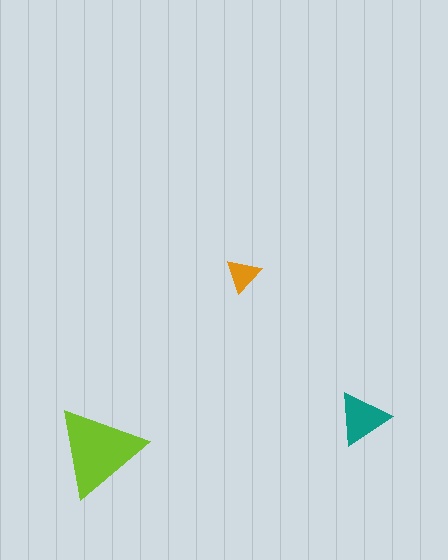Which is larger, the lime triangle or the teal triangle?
The lime one.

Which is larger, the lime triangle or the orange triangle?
The lime one.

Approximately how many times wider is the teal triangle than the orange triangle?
About 1.5 times wider.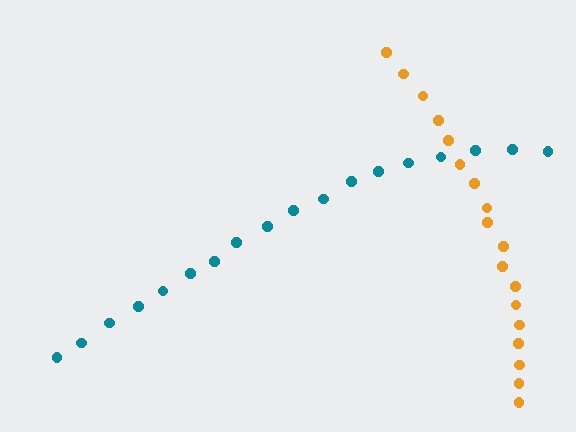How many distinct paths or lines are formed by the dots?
There are 2 distinct paths.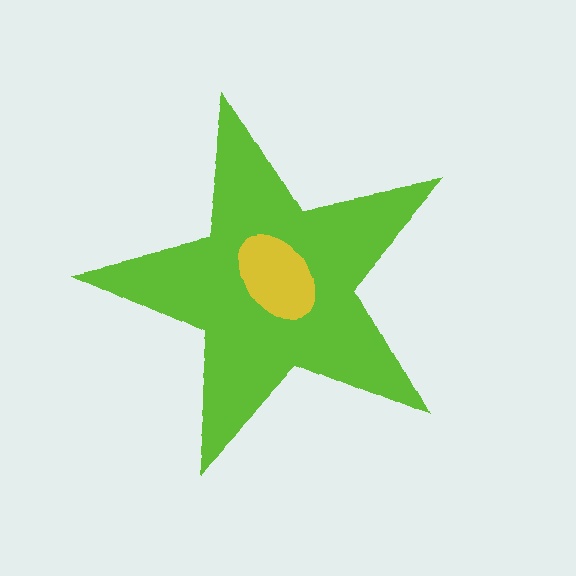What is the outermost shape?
The lime star.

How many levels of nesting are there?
2.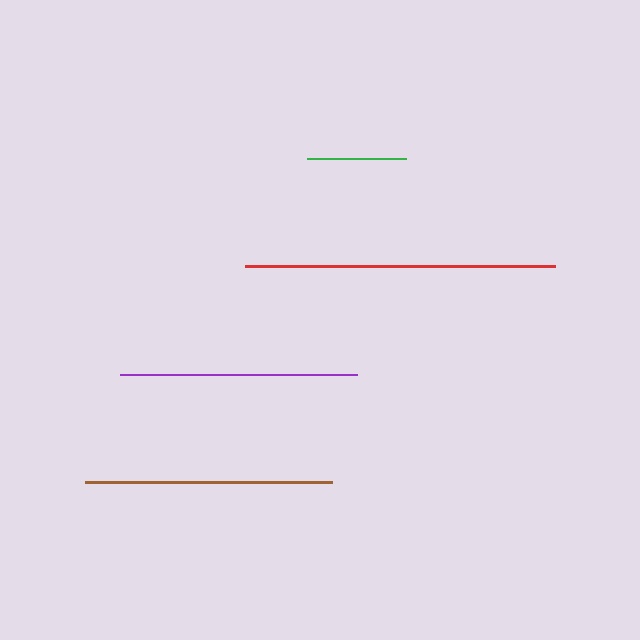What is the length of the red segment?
The red segment is approximately 310 pixels long.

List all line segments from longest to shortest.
From longest to shortest: red, brown, purple, green.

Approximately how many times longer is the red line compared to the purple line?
The red line is approximately 1.3 times the length of the purple line.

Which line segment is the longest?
The red line is the longest at approximately 310 pixels.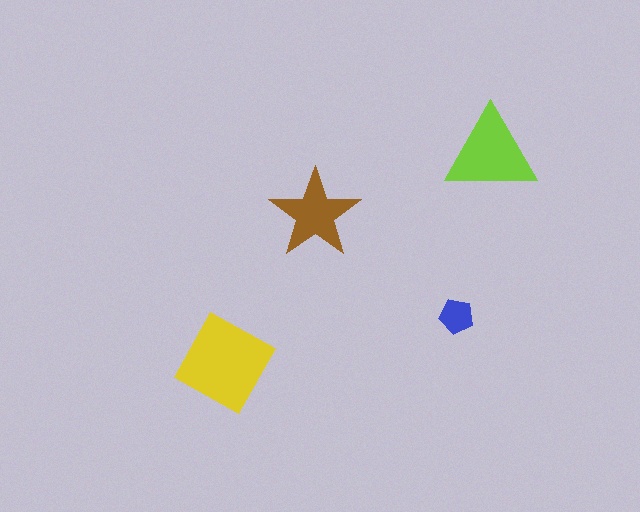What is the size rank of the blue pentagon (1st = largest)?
4th.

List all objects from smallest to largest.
The blue pentagon, the brown star, the lime triangle, the yellow square.